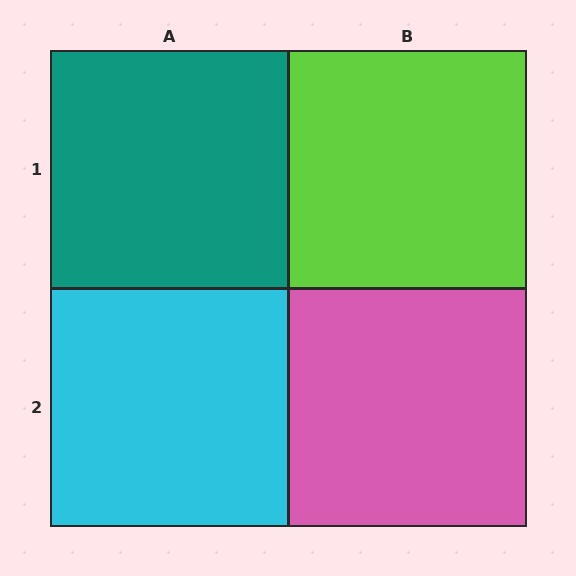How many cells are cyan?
1 cell is cyan.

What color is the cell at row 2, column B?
Pink.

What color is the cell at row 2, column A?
Cyan.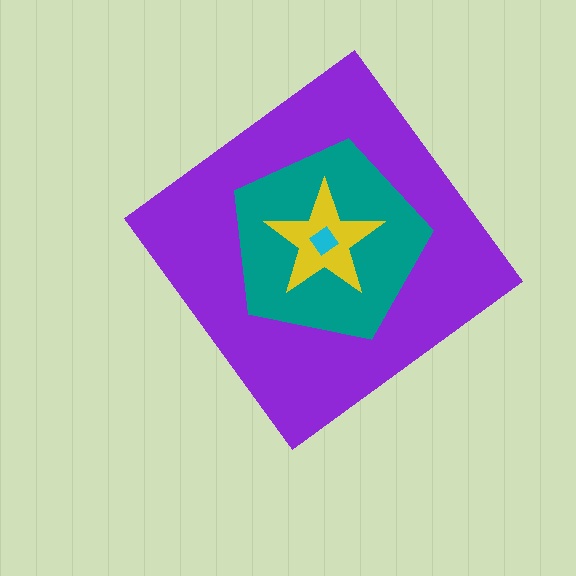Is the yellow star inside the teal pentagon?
Yes.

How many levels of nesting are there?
4.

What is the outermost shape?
The purple diamond.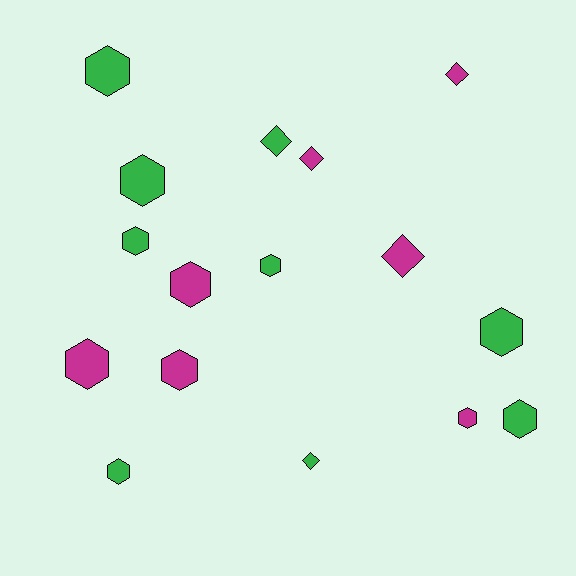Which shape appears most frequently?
Hexagon, with 11 objects.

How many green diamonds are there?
There are 2 green diamonds.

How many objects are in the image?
There are 16 objects.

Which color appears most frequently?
Green, with 9 objects.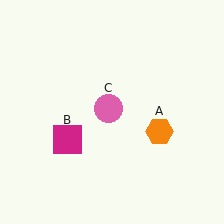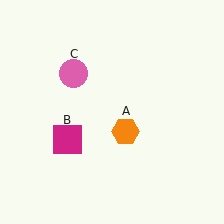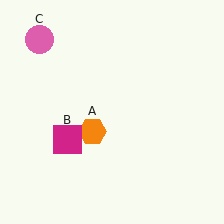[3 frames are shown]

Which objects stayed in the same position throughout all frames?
Magenta square (object B) remained stationary.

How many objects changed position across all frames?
2 objects changed position: orange hexagon (object A), pink circle (object C).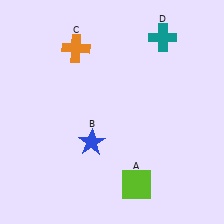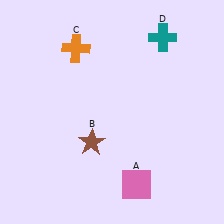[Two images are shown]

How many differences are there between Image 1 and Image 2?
There are 2 differences between the two images.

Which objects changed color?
A changed from lime to pink. B changed from blue to brown.